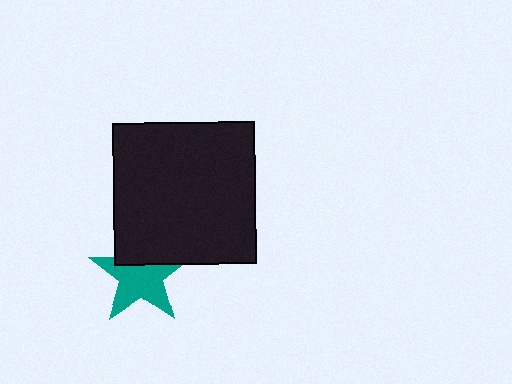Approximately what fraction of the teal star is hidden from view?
Roughly 30% of the teal star is hidden behind the black square.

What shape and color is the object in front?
The object in front is a black square.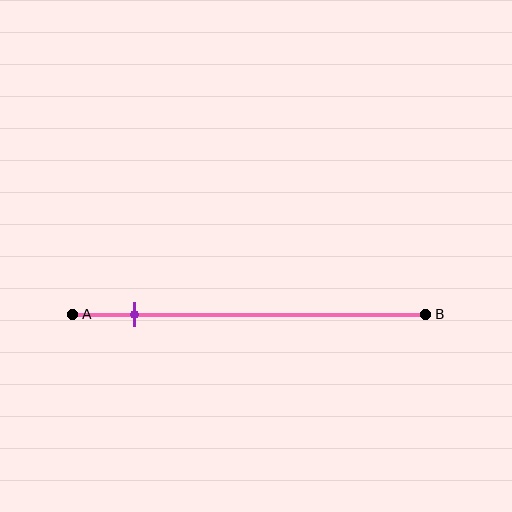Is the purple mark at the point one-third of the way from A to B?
No, the mark is at about 15% from A, not at the 33% one-third point.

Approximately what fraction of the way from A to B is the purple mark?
The purple mark is approximately 15% of the way from A to B.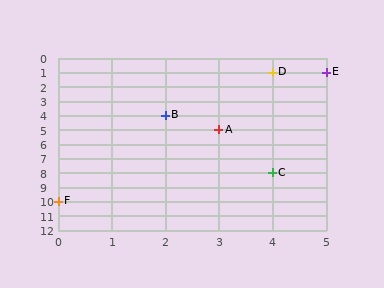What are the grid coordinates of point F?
Point F is at grid coordinates (0, 10).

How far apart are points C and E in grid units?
Points C and E are 1 column and 7 rows apart (about 7.1 grid units diagonally).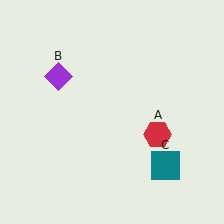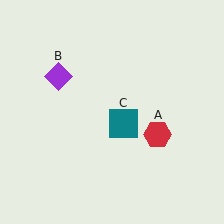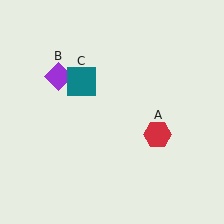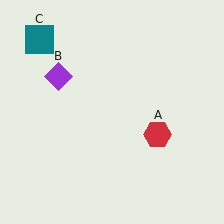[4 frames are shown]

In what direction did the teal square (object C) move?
The teal square (object C) moved up and to the left.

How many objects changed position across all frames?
1 object changed position: teal square (object C).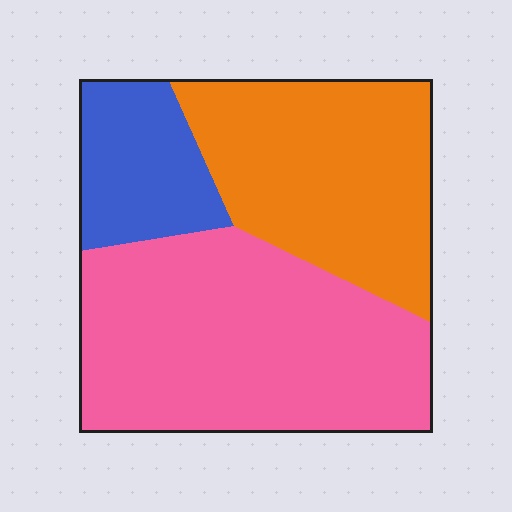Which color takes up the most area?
Pink, at roughly 50%.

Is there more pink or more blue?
Pink.